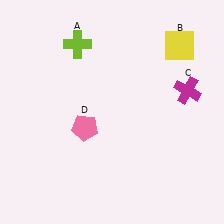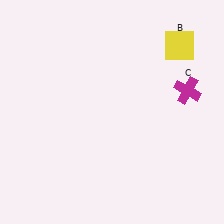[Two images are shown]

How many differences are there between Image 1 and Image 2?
There are 2 differences between the two images.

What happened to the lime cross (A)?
The lime cross (A) was removed in Image 2. It was in the top-left area of Image 1.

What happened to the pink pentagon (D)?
The pink pentagon (D) was removed in Image 2. It was in the bottom-left area of Image 1.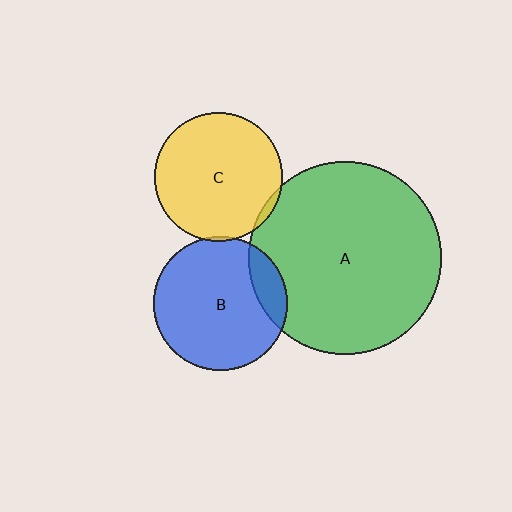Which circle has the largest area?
Circle A (green).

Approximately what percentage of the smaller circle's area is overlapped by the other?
Approximately 15%.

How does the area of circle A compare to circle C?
Approximately 2.2 times.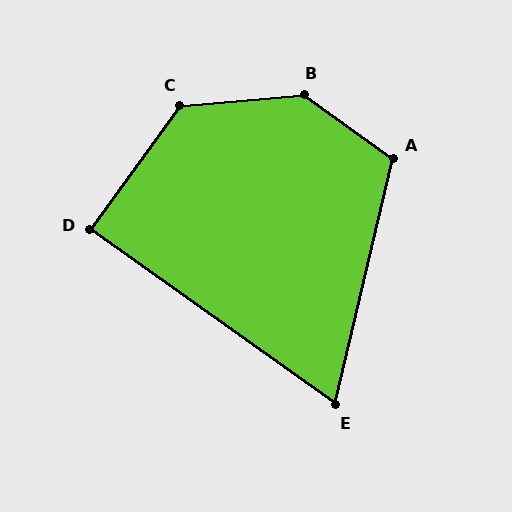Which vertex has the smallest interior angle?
E, at approximately 68 degrees.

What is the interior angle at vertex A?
Approximately 112 degrees (obtuse).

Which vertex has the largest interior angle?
B, at approximately 139 degrees.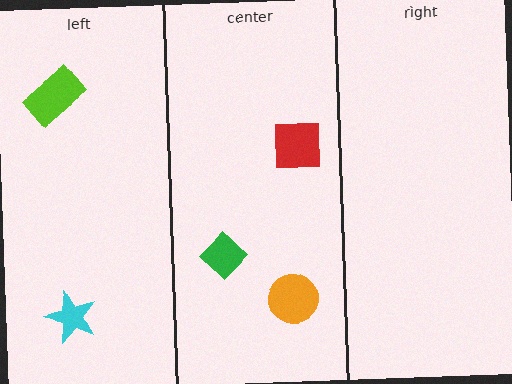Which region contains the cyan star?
The left region.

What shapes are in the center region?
The red square, the orange circle, the green diamond.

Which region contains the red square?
The center region.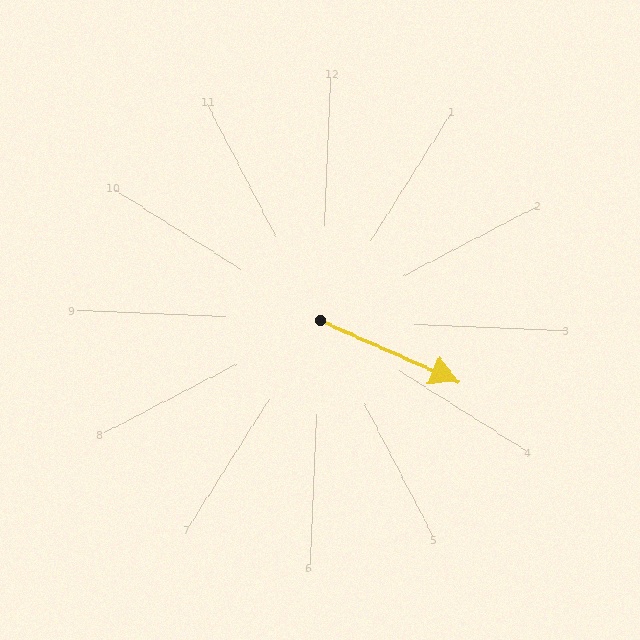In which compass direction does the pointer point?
East.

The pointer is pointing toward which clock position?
Roughly 4 o'clock.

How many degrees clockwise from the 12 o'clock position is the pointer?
Approximately 111 degrees.